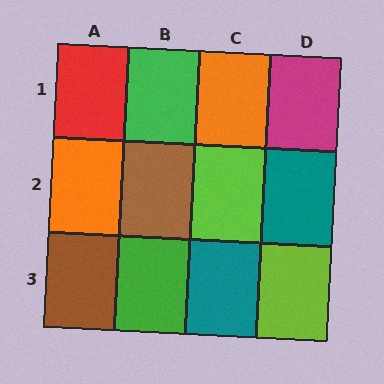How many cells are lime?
2 cells are lime.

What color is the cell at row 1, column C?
Orange.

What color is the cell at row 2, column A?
Orange.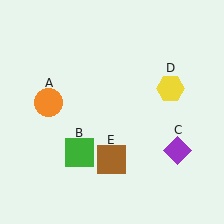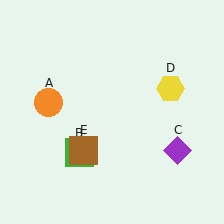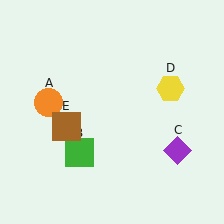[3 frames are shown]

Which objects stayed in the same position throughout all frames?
Orange circle (object A) and green square (object B) and purple diamond (object C) and yellow hexagon (object D) remained stationary.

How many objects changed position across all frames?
1 object changed position: brown square (object E).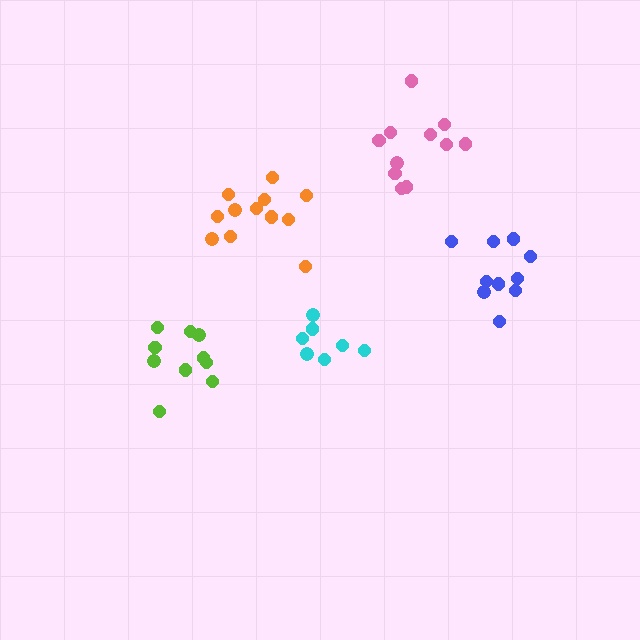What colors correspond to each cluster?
The clusters are colored: pink, blue, cyan, orange, lime.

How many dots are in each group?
Group 1: 11 dots, Group 2: 10 dots, Group 3: 7 dots, Group 4: 12 dots, Group 5: 10 dots (50 total).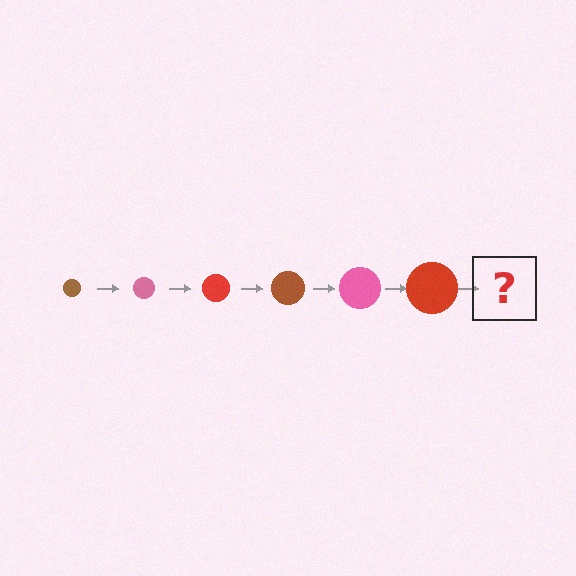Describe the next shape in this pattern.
It should be a brown circle, larger than the previous one.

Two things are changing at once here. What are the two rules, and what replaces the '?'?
The two rules are that the circle grows larger each step and the color cycles through brown, pink, and red. The '?' should be a brown circle, larger than the previous one.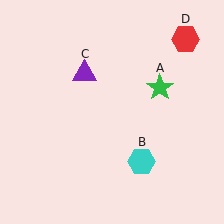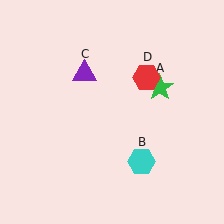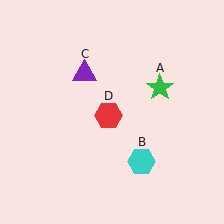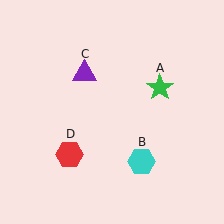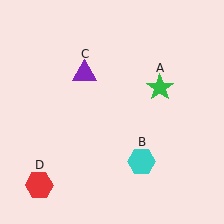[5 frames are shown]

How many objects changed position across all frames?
1 object changed position: red hexagon (object D).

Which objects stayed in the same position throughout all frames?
Green star (object A) and cyan hexagon (object B) and purple triangle (object C) remained stationary.